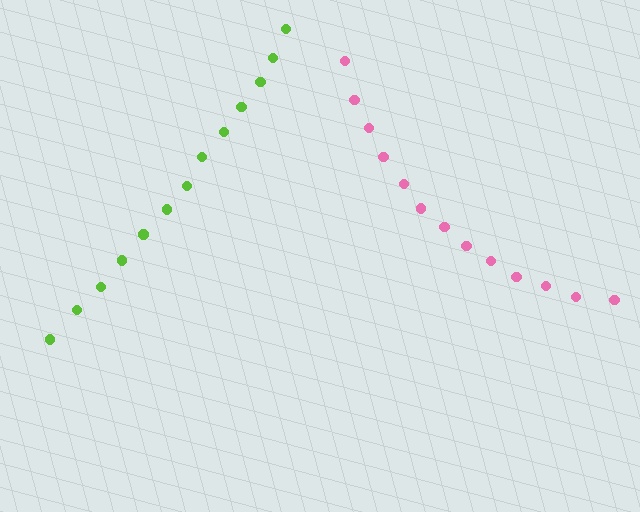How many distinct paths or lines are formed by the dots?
There are 2 distinct paths.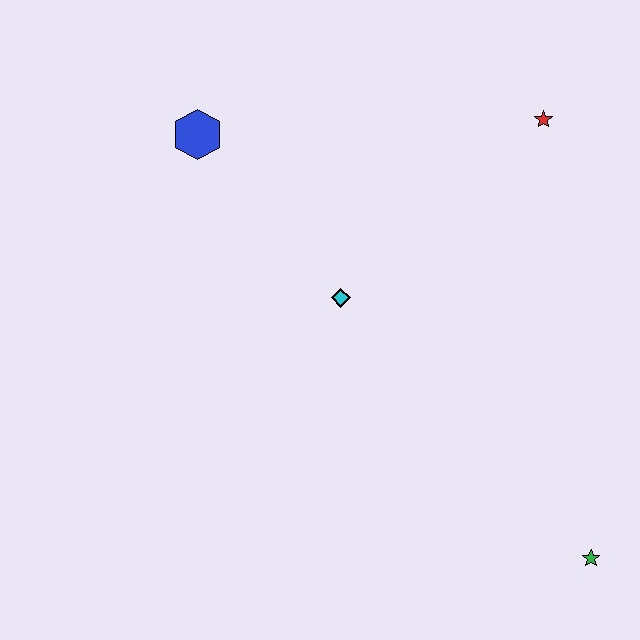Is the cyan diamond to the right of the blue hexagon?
Yes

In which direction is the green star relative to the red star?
The green star is below the red star.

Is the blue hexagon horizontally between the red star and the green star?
No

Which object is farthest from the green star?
The blue hexagon is farthest from the green star.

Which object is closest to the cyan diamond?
The blue hexagon is closest to the cyan diamond.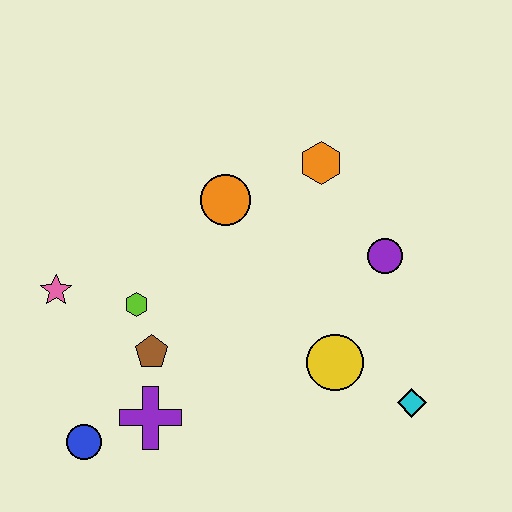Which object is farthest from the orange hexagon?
The blue circle is farthest from the orange hexagon.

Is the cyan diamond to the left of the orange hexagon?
No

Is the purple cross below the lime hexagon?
Yes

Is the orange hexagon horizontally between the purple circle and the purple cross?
Yes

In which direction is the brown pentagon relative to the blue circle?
The brown pentagon is above the blue circle.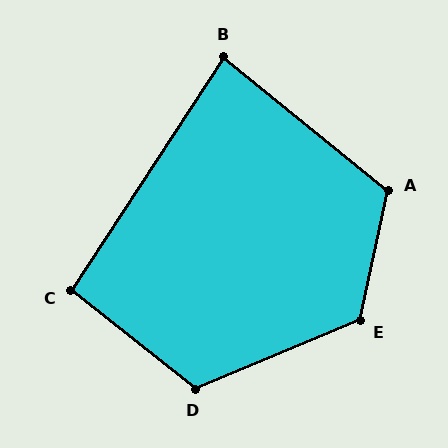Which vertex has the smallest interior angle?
B, at approximately 84 degrees.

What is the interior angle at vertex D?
Approximately 119 degrees (obtuse).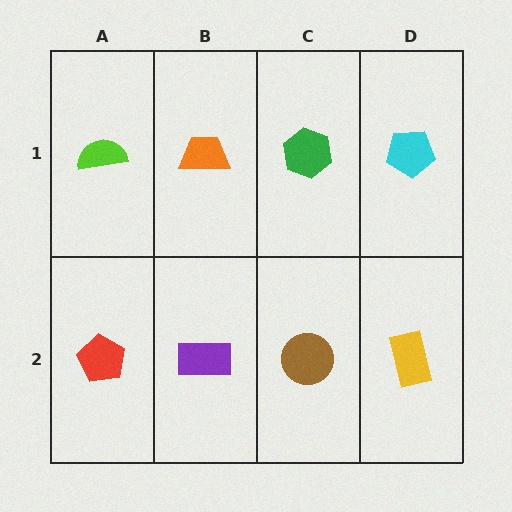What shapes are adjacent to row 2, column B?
An orange trapezoid (row 1, column B), a red pentagon (row 2, column A), a brown circle (row 2, column C).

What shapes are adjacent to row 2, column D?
A cyan pentagon (row 1, column D), a brown circle (row 2, column C).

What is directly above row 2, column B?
An orange trapezoid.